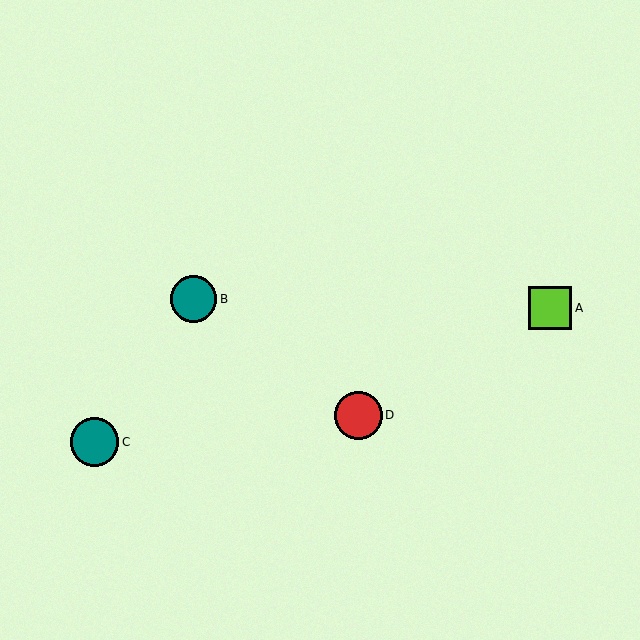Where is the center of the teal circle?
The center of the teal circle is at (194, 299).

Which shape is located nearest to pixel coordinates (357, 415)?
The red circle (labeled D) at (358, 415) is nearest to that location.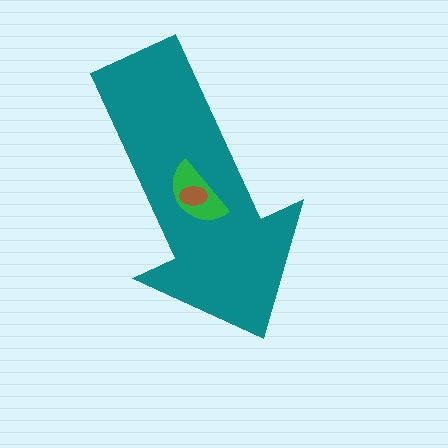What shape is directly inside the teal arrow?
The green semicircle.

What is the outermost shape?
The teal arrow.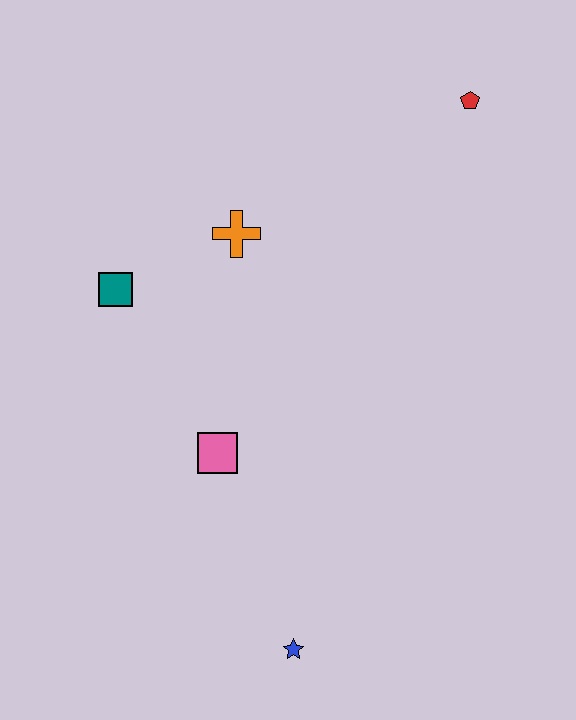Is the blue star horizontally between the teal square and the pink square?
No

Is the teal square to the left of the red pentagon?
Yes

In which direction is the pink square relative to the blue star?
The pink square is above the blue star.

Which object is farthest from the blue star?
The red pentagon is farthest from the blue star.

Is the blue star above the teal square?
No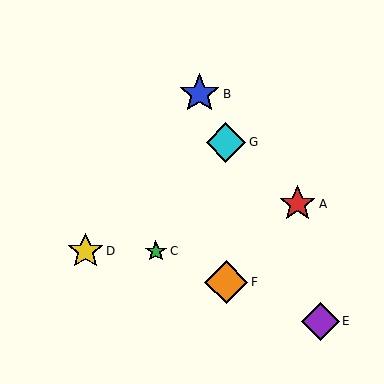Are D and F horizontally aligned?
No, D is at y≈251 and F is at y≈282.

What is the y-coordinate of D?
Object D is at y≈251.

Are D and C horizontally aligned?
Yes, both are at y≈251.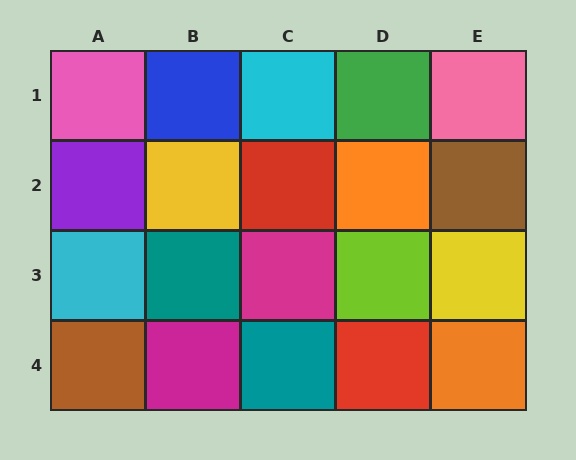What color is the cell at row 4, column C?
Teal.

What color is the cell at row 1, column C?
Cyan.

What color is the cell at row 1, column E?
Pink.